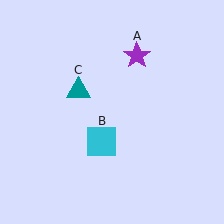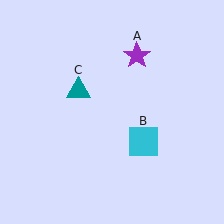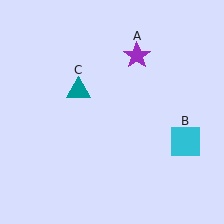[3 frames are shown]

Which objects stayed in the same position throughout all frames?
Purple star (object A) and teal triangle (object C) remained stationary.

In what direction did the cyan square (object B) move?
The cyan square (object B) moved right.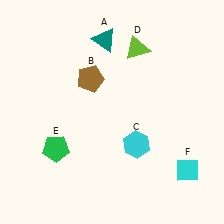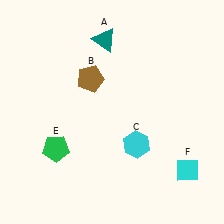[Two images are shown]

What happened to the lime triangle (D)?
The lime triangle (D) was removed in Image 2. It was in the top-right area of Image 1.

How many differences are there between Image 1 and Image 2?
There is 1 difference between the two images.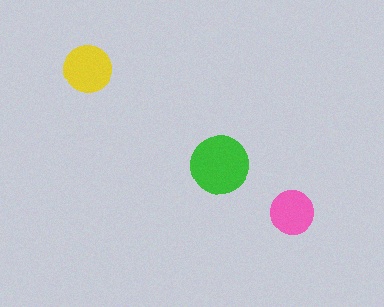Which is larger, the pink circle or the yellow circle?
The yellow one.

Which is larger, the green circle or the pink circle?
The green one.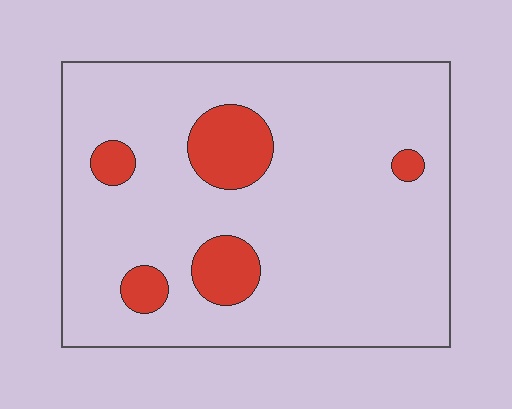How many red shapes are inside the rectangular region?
5.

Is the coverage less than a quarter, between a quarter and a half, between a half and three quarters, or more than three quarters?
Less than a quarter.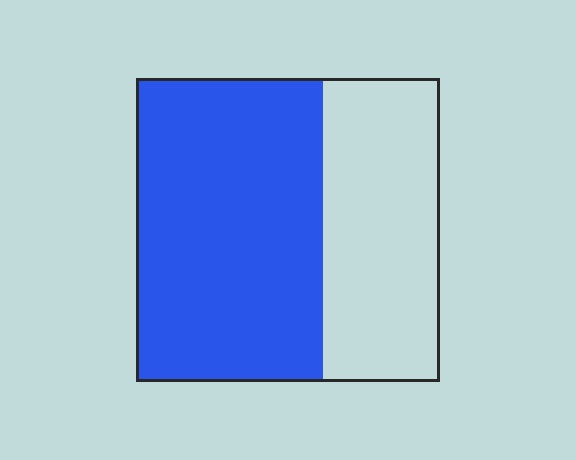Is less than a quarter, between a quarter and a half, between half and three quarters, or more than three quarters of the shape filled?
Between half and three quarters.